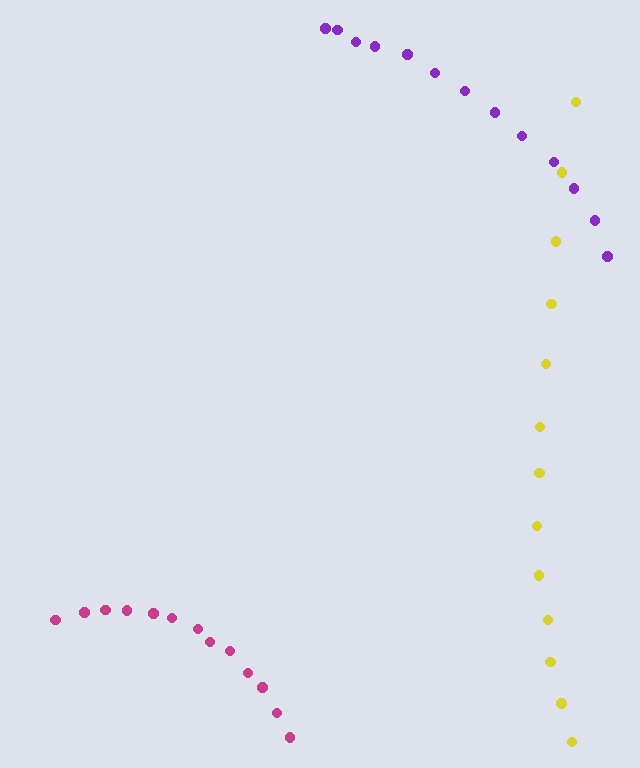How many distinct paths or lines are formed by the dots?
There are 3 distinct paths.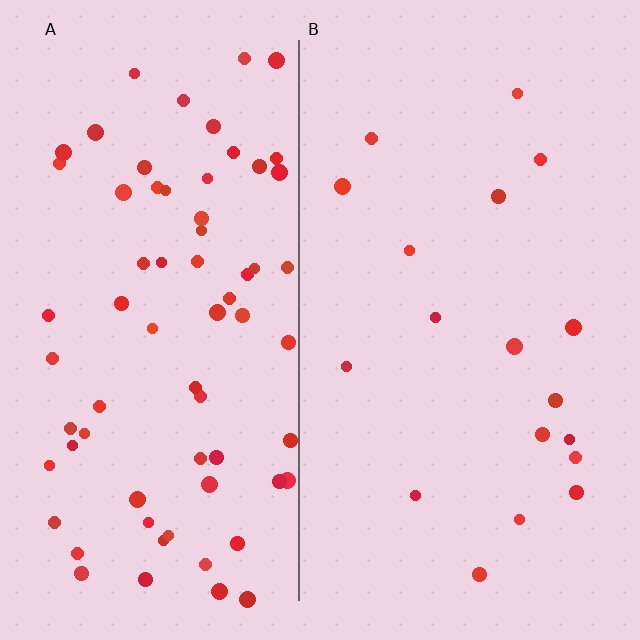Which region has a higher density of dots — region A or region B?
A (the left).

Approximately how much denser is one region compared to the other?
Approximately 3.8× — region A over region B.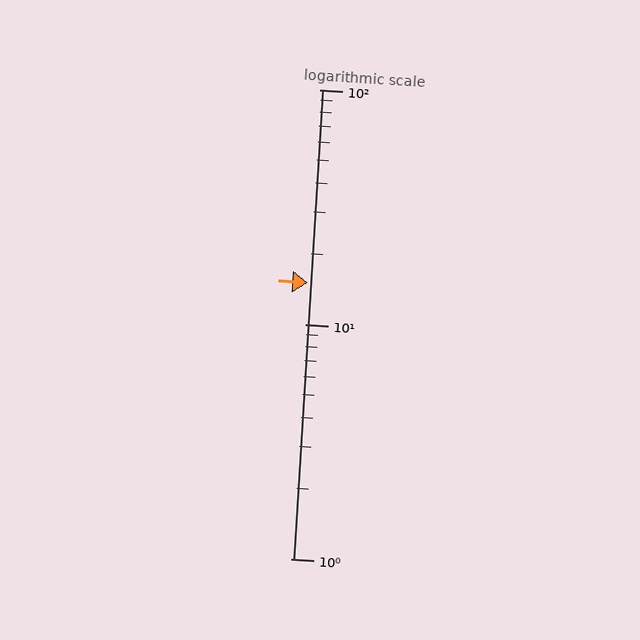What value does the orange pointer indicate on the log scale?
The pointer indicates approximately 15.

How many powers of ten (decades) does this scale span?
The scale spans 2 decades, from 1 to 100.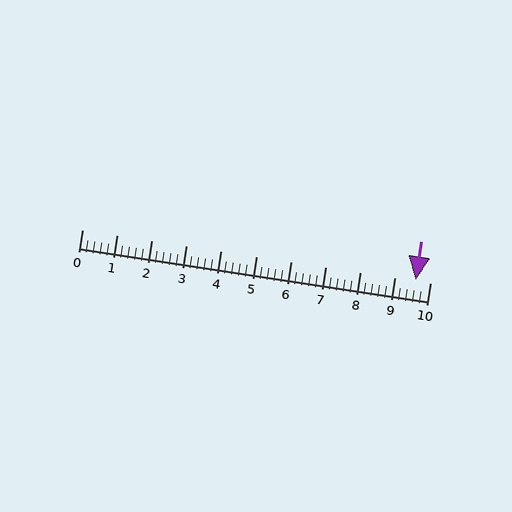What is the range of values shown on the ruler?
The ruler shows values from 0 to 10.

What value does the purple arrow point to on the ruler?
The purple arrow points to approximately 9.6.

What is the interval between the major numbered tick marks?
The major tick marks are spaced 1 units apart.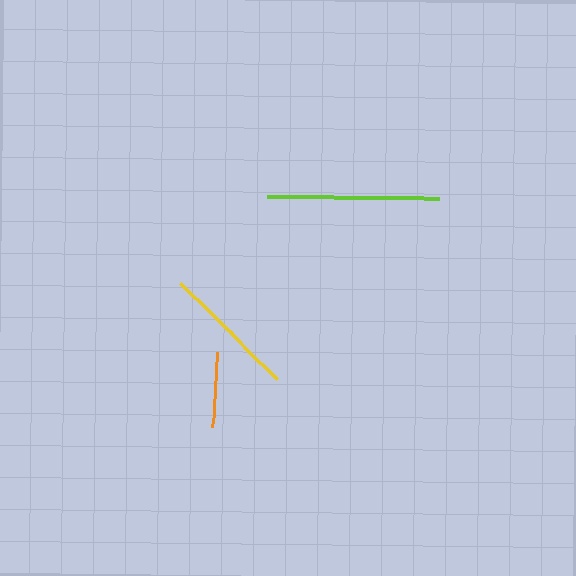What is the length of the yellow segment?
The yellow segment is approximately 136 pixels long.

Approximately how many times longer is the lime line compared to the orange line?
The lime line is approximately 2.3 times the length of the orange line.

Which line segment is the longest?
The lime line is the longest at approximately 172 pixels.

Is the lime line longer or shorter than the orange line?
The lime line is longer than the orange line.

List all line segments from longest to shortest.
From longest to shortest: lime, yellow, orange.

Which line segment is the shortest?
The orange line is the shortest at approximately 75 pixels.